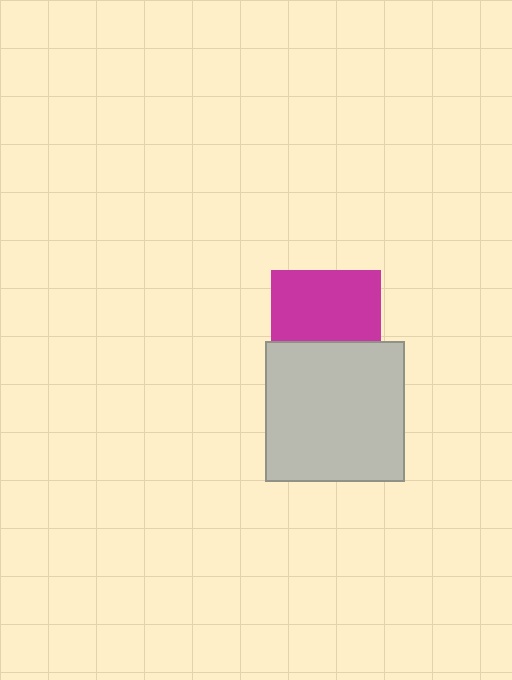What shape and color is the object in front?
The object in front is a light gray square.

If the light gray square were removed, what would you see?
You would see the complete magenta square.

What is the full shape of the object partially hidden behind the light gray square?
The partially hidden object is a magenta square.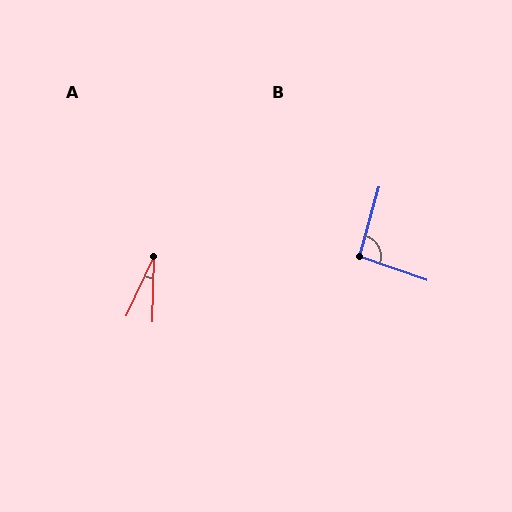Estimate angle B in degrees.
Approximately 94 degrees.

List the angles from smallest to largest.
A (24°), B (94°).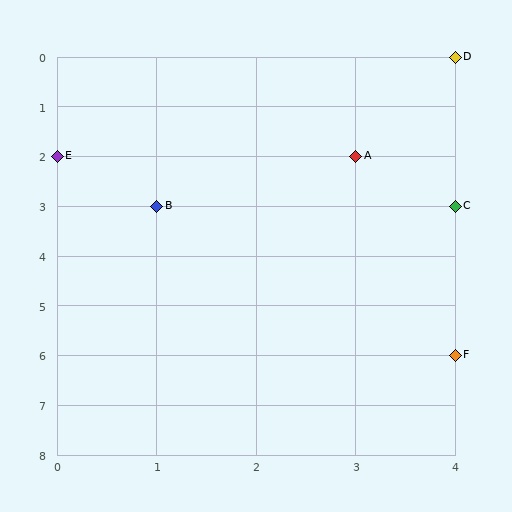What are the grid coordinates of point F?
Point F is at grid coordinates (4, 6).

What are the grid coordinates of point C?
Point C is at grid coordinates (4, 3).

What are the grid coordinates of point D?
Point D is at grid coordinates (4, 0).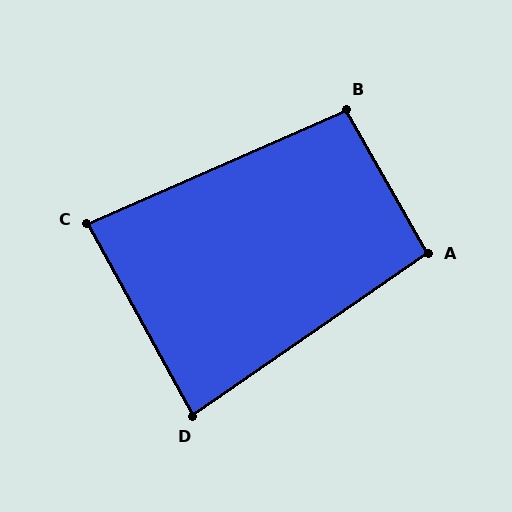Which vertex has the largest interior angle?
B, at approximately 96 degrees.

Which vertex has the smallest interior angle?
D, at approximately 84 degrees.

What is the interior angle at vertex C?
Approximately 85 degrees (approximately right).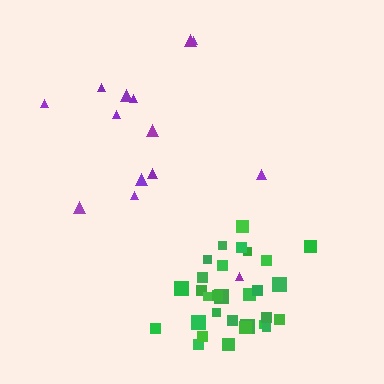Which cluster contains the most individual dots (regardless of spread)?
Green (30).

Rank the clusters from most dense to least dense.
green, purple.